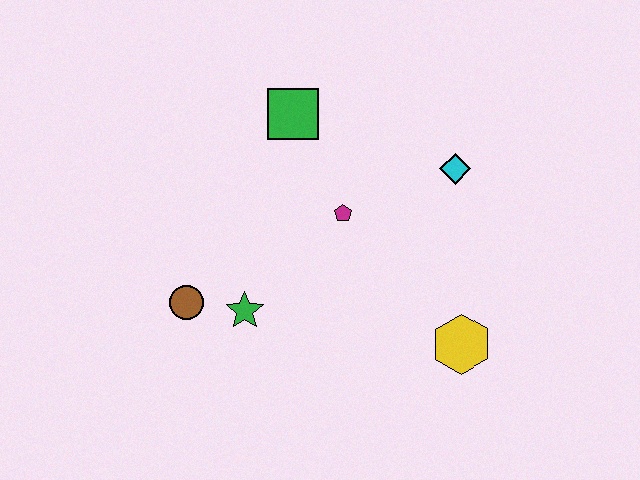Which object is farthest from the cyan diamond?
The brown circle is farthest from the cyan diamond.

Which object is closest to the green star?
The brown circle is closest to the green star.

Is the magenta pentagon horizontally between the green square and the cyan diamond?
Yes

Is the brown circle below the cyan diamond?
Yes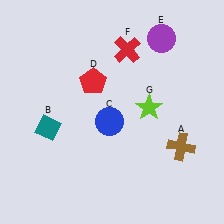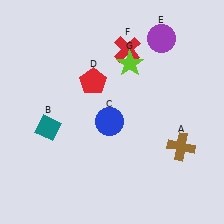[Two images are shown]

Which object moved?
The lime star (G) moved up.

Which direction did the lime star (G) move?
The lime star (G) moved up.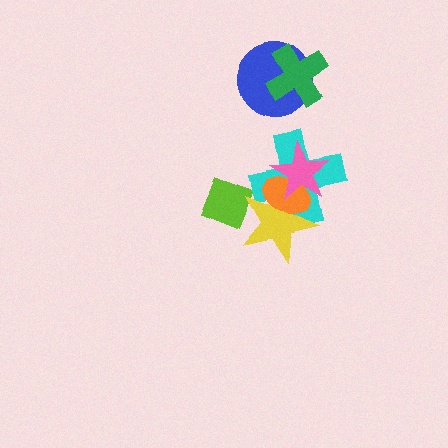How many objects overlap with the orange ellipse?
3 objects overlap with the orange ellipse.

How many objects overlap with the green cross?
1 object overlaps with the green cross.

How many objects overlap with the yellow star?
4 objects overlap with the yellow star.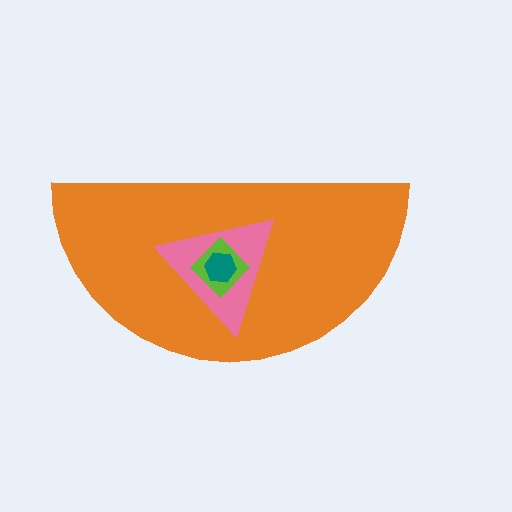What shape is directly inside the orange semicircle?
The pink triangle.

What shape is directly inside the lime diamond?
The teal hexagon.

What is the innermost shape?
The teal hexagon.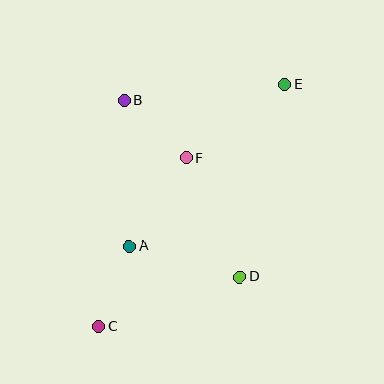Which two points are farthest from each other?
Points C and E are farthest from each other.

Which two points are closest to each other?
Points B and F are closest to each other.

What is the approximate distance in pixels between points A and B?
The distance between A and B is approximately 146 pixels.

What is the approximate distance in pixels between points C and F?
The distance between C and F is approximately 190 pixels.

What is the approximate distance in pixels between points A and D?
The distance between A and D is approximately 115 pixels.